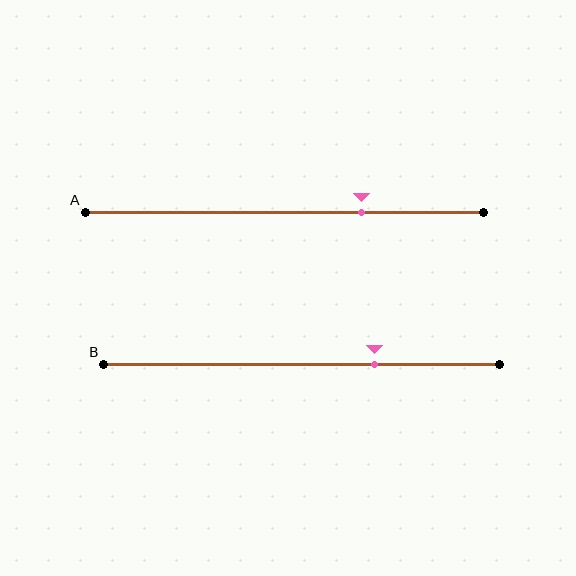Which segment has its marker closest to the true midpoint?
Segment B has its marker closest to the true midpoint.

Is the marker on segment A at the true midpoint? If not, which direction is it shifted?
No, the marker on segment A is shifted to the right by about 19% of the segment length.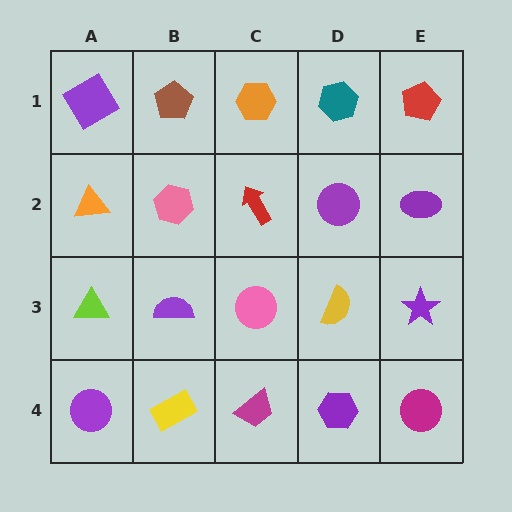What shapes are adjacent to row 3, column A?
An orange triangle (row 2, column A), a purple circle (row 4, column A), a purple semicircle (row 3, column B).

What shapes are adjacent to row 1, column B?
A pink hexagon (row 2, column B), a purple diamond (row 1, column A), an orange hexagon (row 1, column C).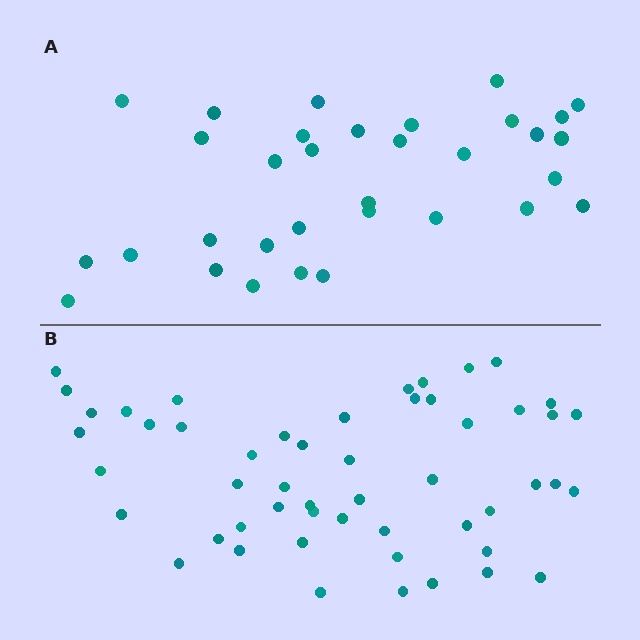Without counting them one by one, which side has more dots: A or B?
Region B (the bottom region) has more dots.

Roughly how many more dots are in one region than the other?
Region B has approximately 20 more dots than region A.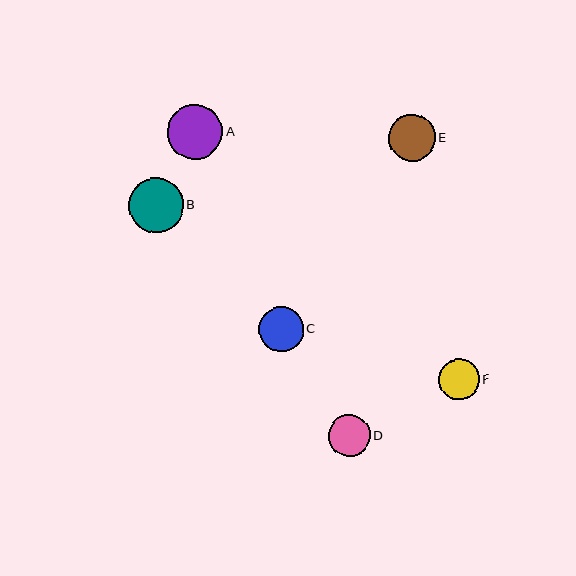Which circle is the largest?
Circle A is the largest with a size of approximately 55 pixels.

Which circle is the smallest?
Circle F is the smallest with a size of approximately 40 pixels.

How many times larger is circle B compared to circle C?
Circle B is approximately 1.2 times the size of circle C.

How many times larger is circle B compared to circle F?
Circle B is approximately 1.3 times the size of circle F.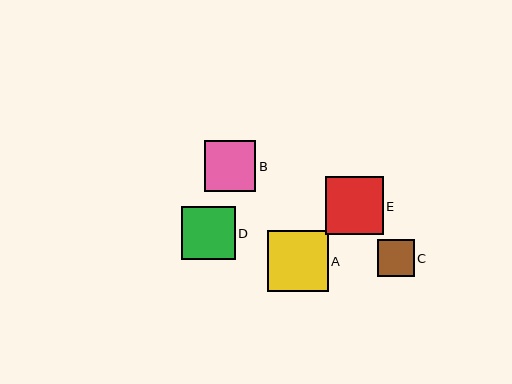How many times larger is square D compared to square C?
Square D is approximately 1.5 times the size of square C.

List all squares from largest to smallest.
From largest to smallest: A, E, D, B, C.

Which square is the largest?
Square A is the largest with a size of approximately 61 pixels.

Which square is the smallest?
Square C is the smallest with a size of approximately 37 pixels.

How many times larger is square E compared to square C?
Square E is approximately 1.6 times the size of square C.